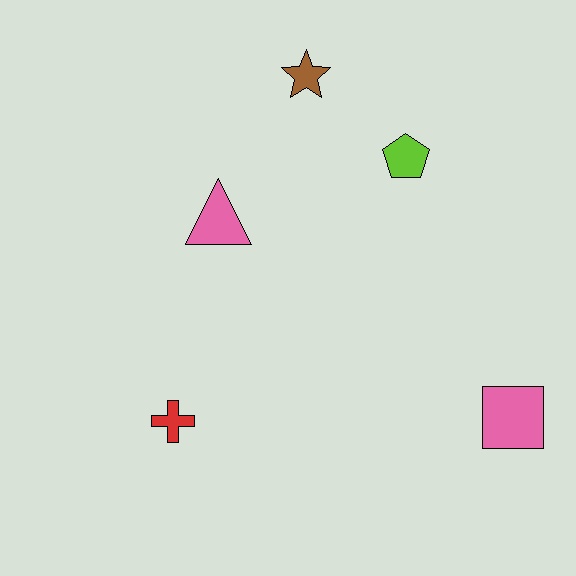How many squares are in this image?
There is 1 square.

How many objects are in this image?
There are 5 objects.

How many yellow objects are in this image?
There are no yellow objects.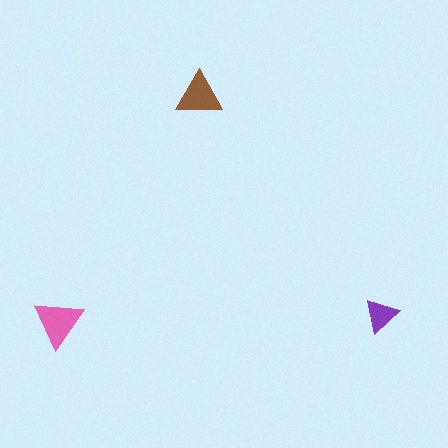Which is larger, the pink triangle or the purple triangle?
The pink one.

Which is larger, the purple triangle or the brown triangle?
The brown one.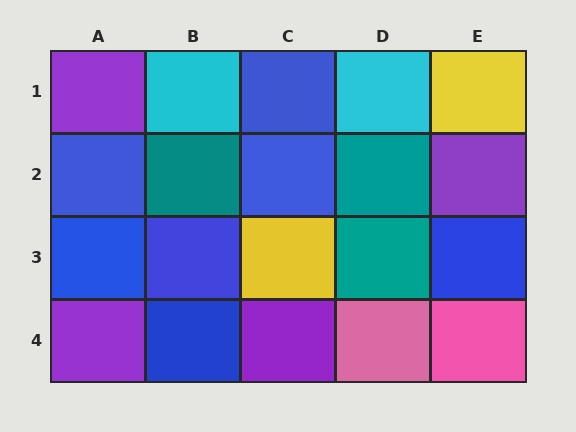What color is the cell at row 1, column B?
Cyan.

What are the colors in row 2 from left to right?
Blue, teal, blue, teal, purple.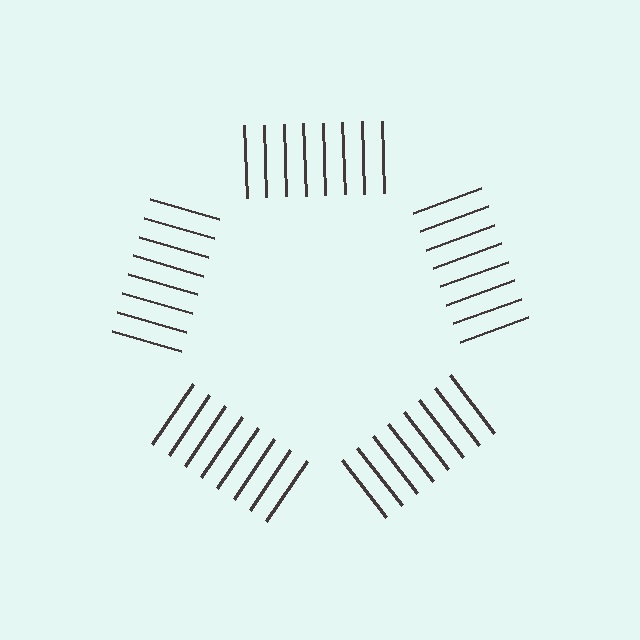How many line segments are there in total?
40 — 8 along each of the 5 edges.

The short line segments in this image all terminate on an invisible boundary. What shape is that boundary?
An illusory pentagon — the line segments terminate on its edges but no continuous stroke is drawn.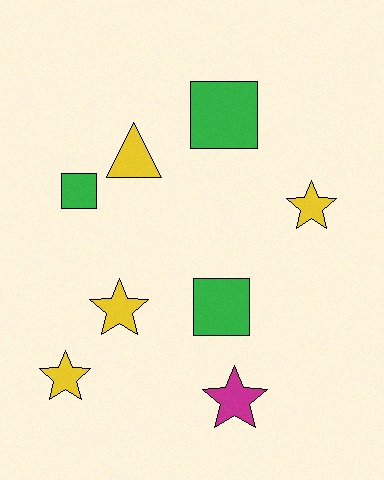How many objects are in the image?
There are 8 objects.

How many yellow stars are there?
There are 3 yellow stars.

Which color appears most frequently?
Yellow, with 4 objects.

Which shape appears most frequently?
Star, with 4 objects.